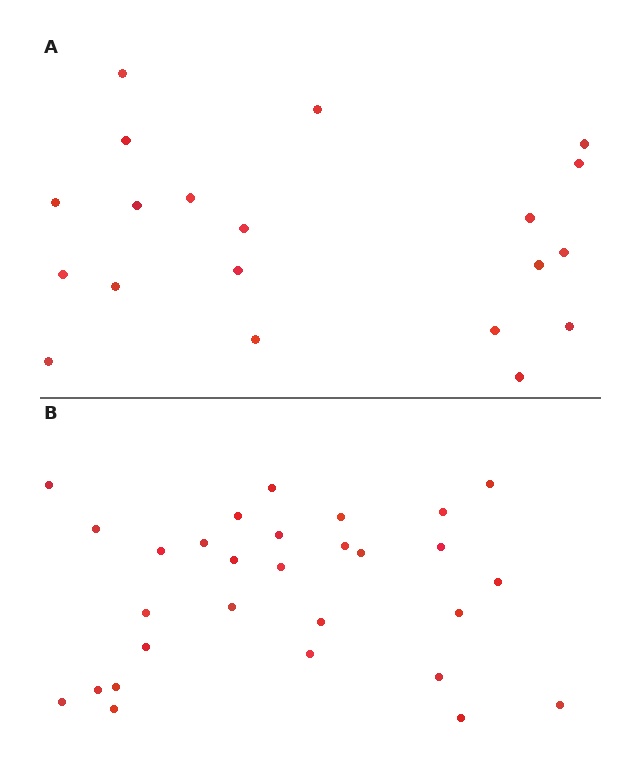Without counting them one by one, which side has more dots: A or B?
Region B (the bottom region) has more dots.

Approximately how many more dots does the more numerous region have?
Region B has roughly 8 or so more dots than region A.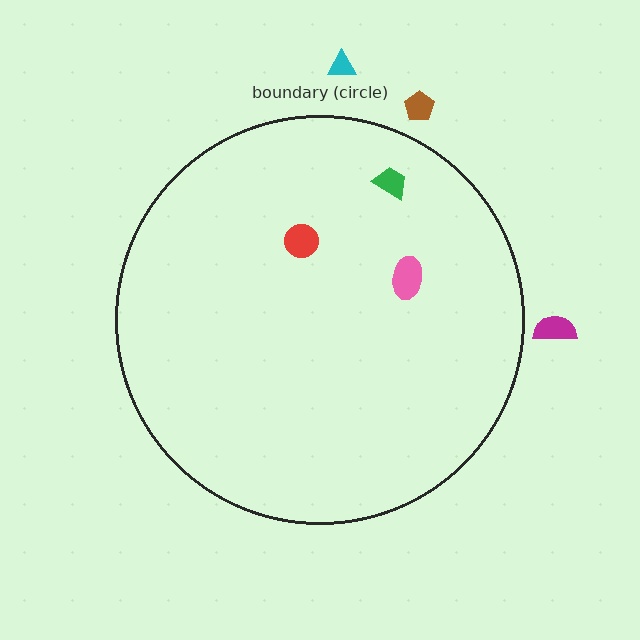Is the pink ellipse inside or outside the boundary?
Inside.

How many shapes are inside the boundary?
3 inside, 3 outside.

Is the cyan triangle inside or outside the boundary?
Outside.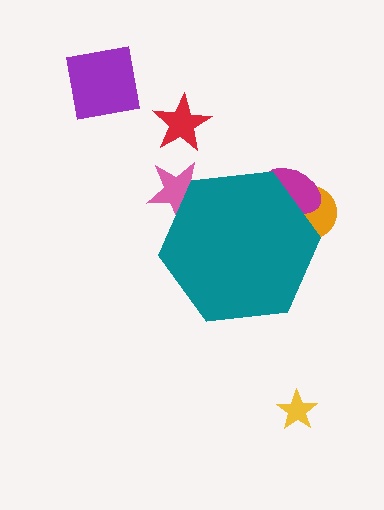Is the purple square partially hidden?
No, the purple square is fully visible.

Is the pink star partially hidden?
Yes, the pink star is partially hidden behind the teal hexagon.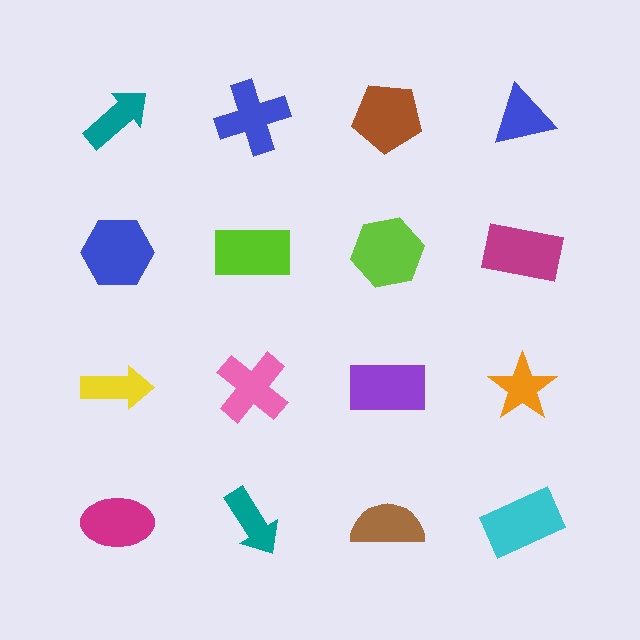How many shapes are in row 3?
4 shapes.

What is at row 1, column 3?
A brown pentagon.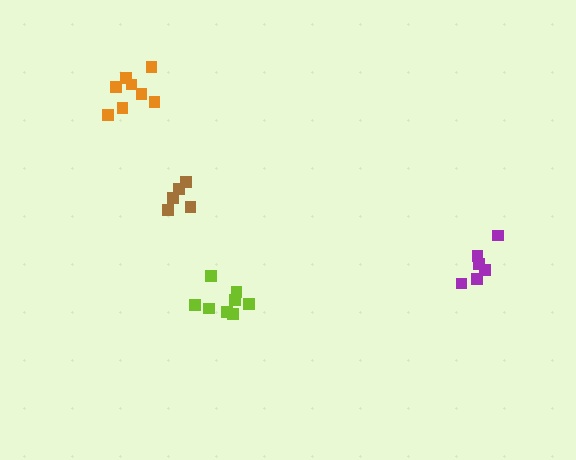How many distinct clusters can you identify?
There are 4 distinct clusters.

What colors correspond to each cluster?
The clusters are colored: brown, orange, purple, lime.